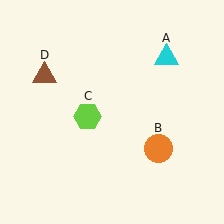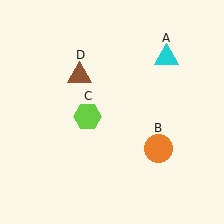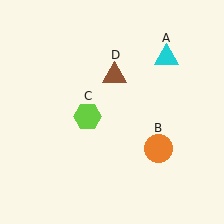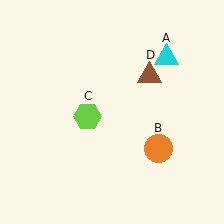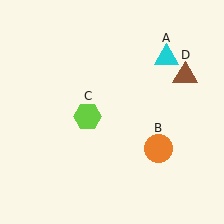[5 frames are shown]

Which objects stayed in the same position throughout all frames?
Cyan triangle (object A) and orange circle (object B) and lime hexagon (object C) remained stationary.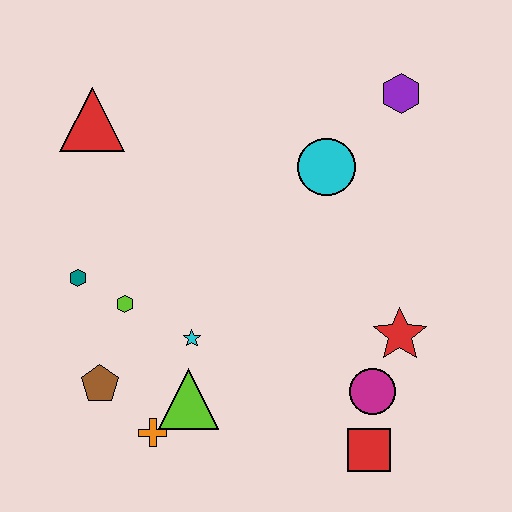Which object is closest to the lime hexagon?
The teal hexagon is closest to the lime hexagon.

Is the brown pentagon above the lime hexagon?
No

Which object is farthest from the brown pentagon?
The purple hexagon is farthest from the brown pentagon.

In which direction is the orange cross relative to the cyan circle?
The orange cross is below the cyan circle.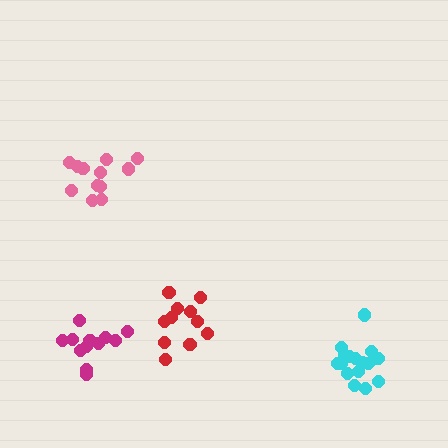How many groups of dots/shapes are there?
There are 4 groups.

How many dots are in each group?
Group 1: 11 dots, Group 2: 16 dots, Group 3: 12 dots, Group 4: 12 dots (51 total).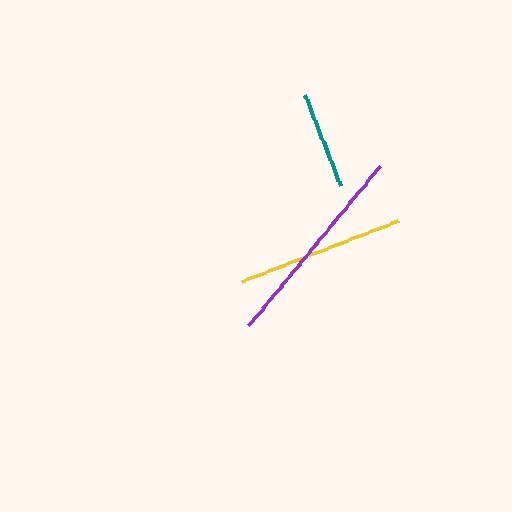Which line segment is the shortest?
The teal line is the shortest at approximately 97 pixels.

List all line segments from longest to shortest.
From longest to shortest: purple, yellow, teal.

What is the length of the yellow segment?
The yellow segment is approximately 167 pixels long.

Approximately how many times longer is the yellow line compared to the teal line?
The yellow line is approximately 1.7 times the length of the teal line.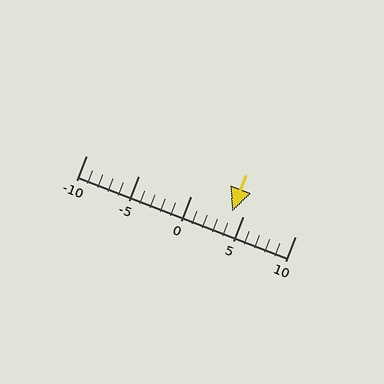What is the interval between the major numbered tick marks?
The major tick marks are spaced 5 units apart.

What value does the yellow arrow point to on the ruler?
The yellow arrow points to approximately 4.